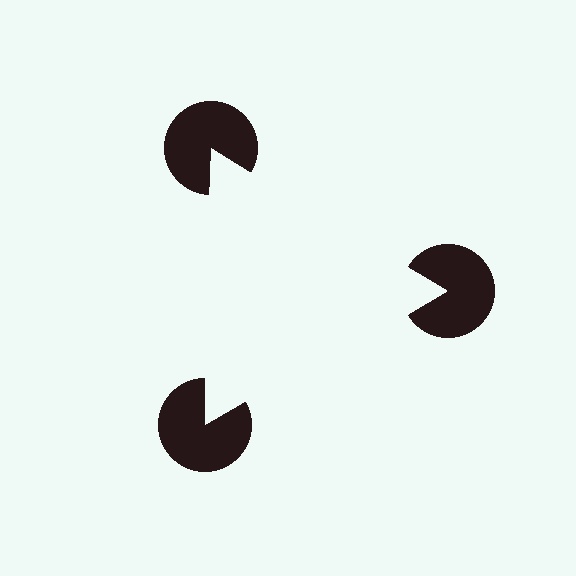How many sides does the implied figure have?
3 sides.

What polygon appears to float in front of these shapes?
An illusory triangle — its edges are inferred from the aligned wedge cuts in the pac-man discs, not physically drawn.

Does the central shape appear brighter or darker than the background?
It typically appears slightly brighter than the background, even though no actual brightness change is drawn.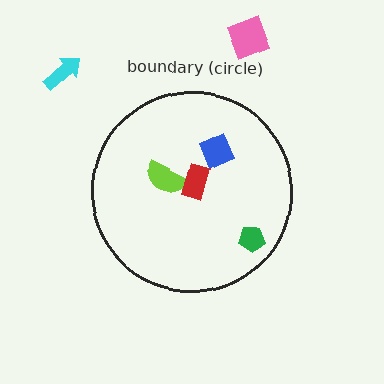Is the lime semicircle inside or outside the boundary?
Inside.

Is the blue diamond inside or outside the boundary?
Inside.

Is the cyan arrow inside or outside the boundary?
Outside.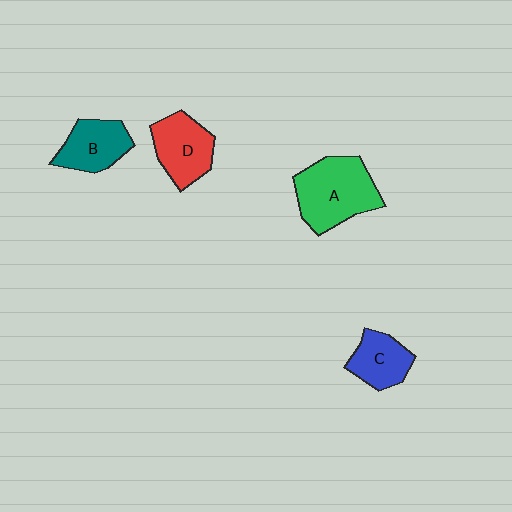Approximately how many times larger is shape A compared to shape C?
Approximately 1.7 times.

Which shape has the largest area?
Shape A (green).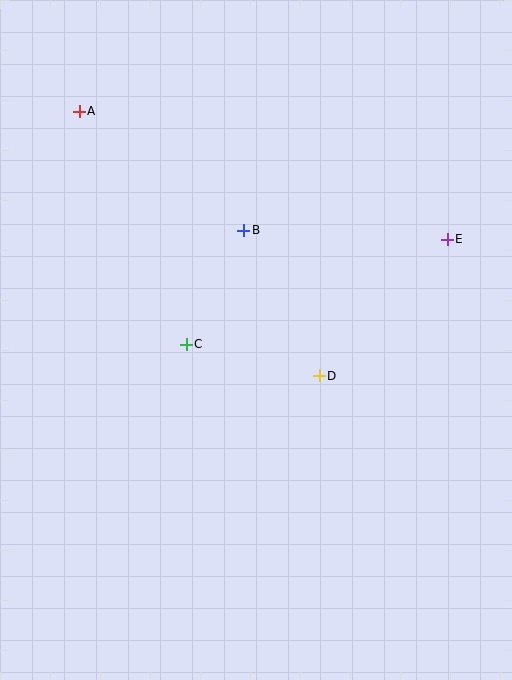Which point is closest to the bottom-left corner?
Point C is closest to the bottom-left corner.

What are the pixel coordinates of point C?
Point C is at (186, 344).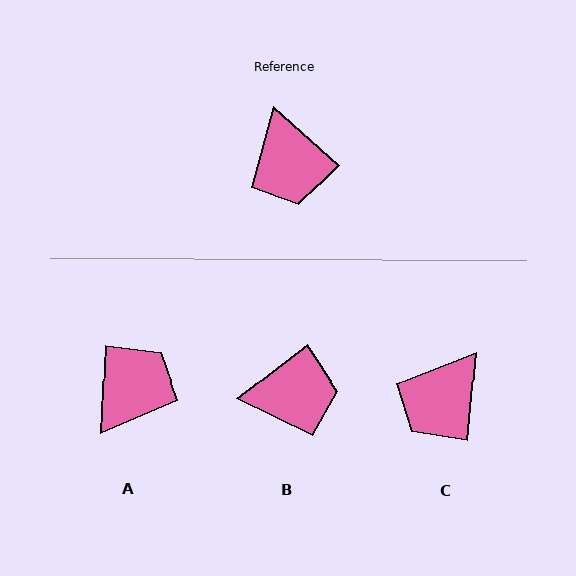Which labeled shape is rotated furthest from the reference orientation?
A, about 129 degrees away.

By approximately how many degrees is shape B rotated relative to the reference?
Approximately 79 degrees counter-clockwise.